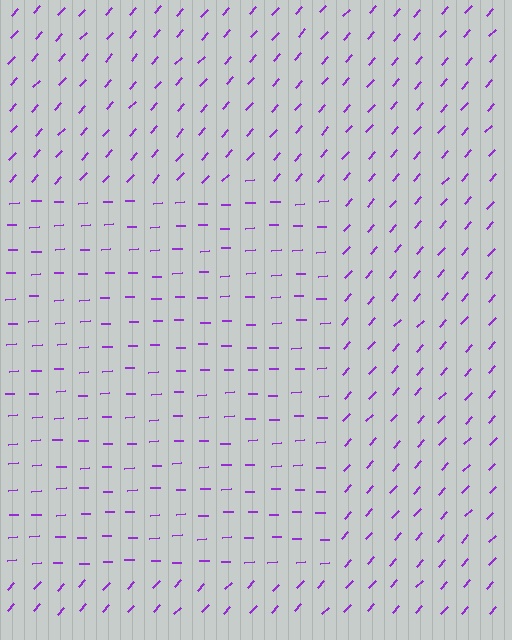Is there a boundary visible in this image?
Yes, there is a texture boundary formed by a change in line orientation.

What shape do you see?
I see a rectangle.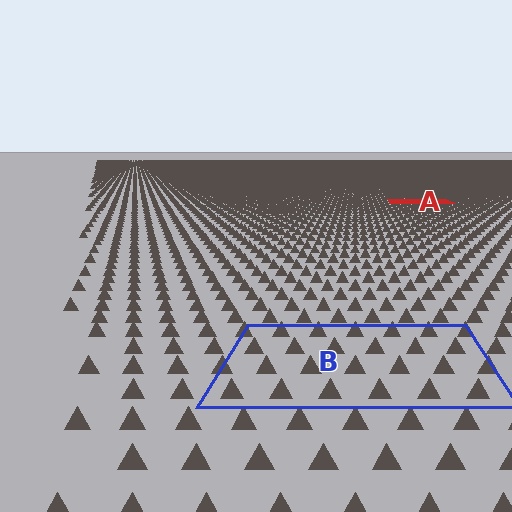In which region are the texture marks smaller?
The texture marks are smaller in region A, because it is farther away.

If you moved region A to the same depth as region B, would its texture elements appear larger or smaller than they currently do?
They would appear larger. At a closer depth, the same texture elements are projected at a bigger on-screen size.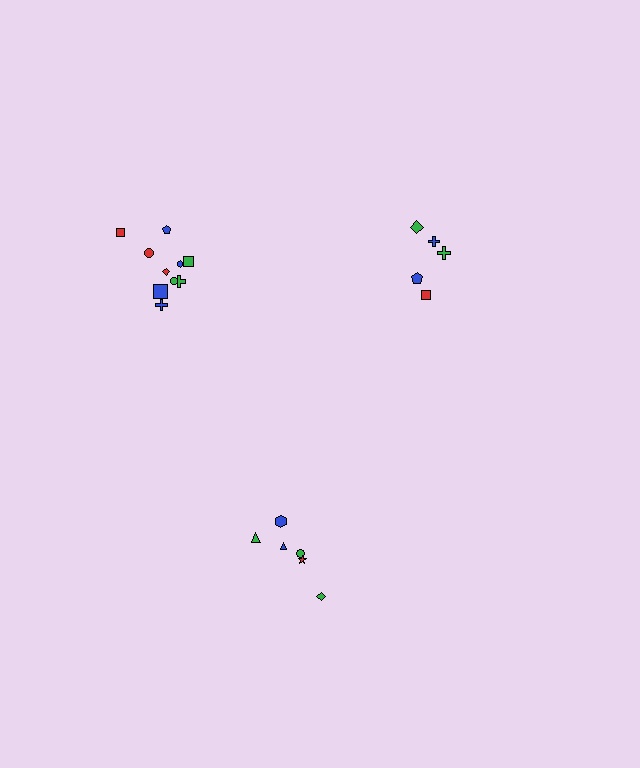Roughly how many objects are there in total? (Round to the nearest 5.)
Roughly 20 objects in total.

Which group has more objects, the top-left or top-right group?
The top-left group.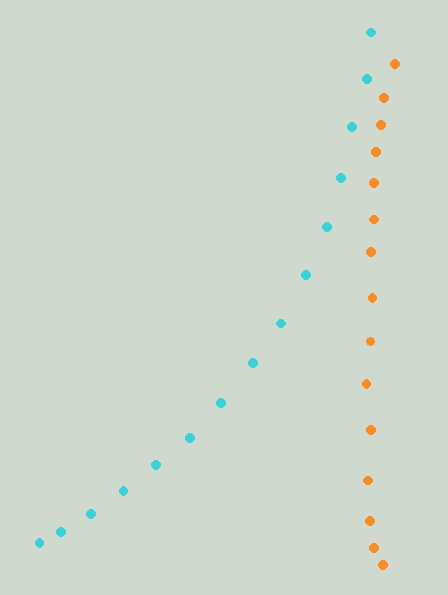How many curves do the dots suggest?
There are 2 distinct paths.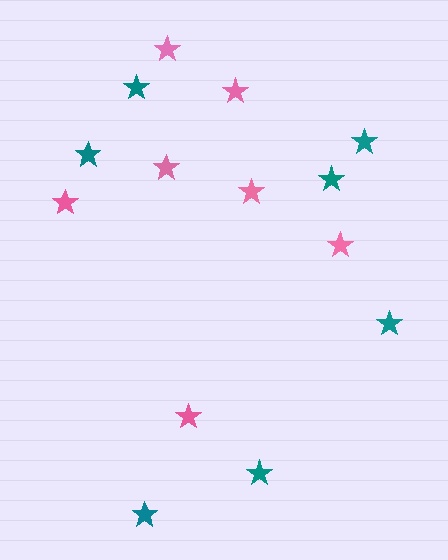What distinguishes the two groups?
There are 2 groups: one group of teal stars (7) and one group of pink stars (7).